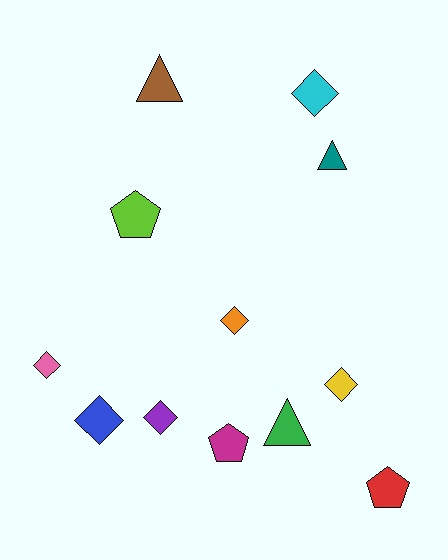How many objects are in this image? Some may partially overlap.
There are 12 objects.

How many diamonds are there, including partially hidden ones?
There are 6 diamonds.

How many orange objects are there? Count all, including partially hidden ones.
There is 1 orange object.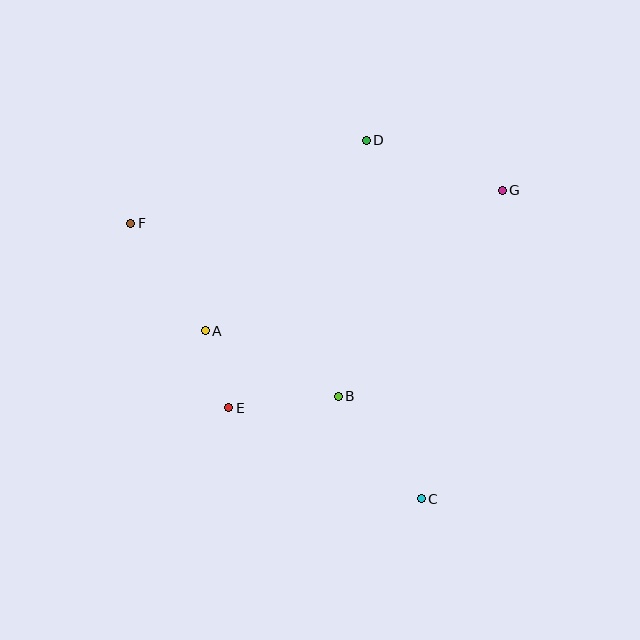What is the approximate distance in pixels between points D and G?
The distance between D and G is approximately 145 pixels.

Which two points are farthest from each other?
Points C and F are farthest from each other.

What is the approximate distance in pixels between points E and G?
The distance between E and G is approximately 350 pixels.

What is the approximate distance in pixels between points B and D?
The distance between B and D is approximately 257 pixels.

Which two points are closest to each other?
Points A and E are closest to each other.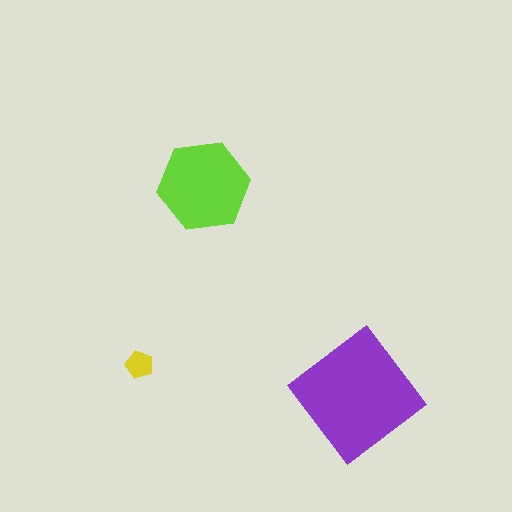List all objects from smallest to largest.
The yellow pentagon, the lime hexagon, the purple diamond.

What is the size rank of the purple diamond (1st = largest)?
1st.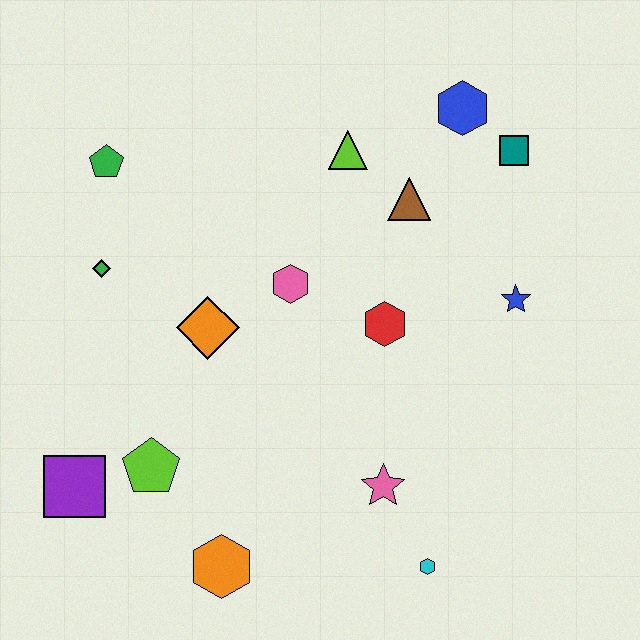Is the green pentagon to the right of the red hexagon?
No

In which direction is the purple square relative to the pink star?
The purple square is to the left of the pink star.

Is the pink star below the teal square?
Yes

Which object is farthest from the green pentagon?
The cyan hexagon is farthest from the green pentagon.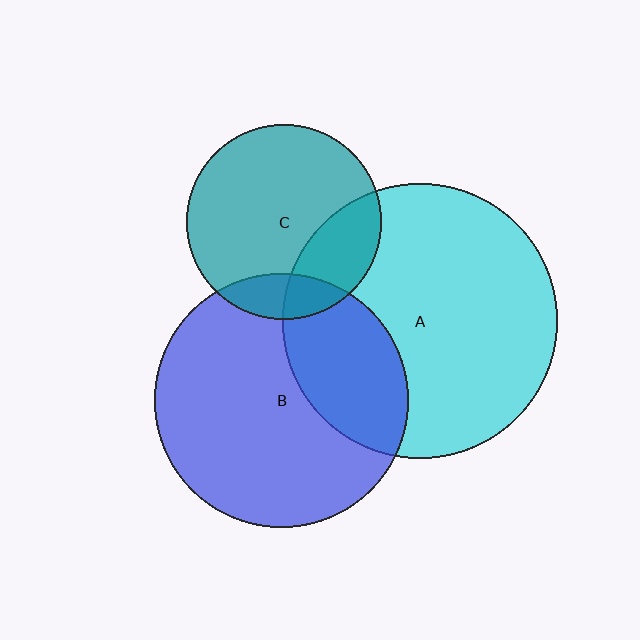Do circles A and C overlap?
Yes.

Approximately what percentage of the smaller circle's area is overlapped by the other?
Approximately 25%.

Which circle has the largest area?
Circle A (cyan).